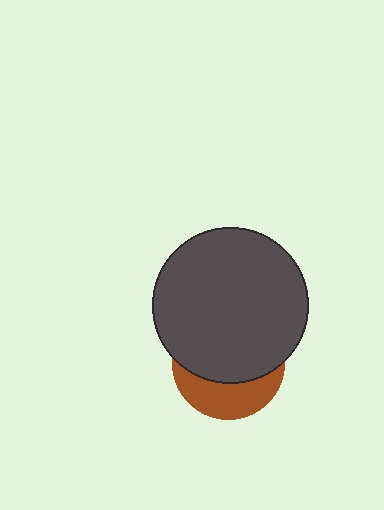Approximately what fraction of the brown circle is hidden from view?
Roughly 64% of the brown circle is hidden behind the dark gray circle.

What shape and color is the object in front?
The object in front is a dark gray circle.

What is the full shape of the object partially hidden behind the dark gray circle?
The partially hidden object is a brown circle.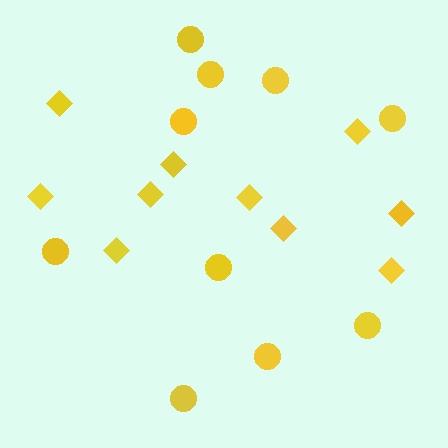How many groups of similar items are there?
There are 2 groups: one group of diamonds (10) and one group of circles (10).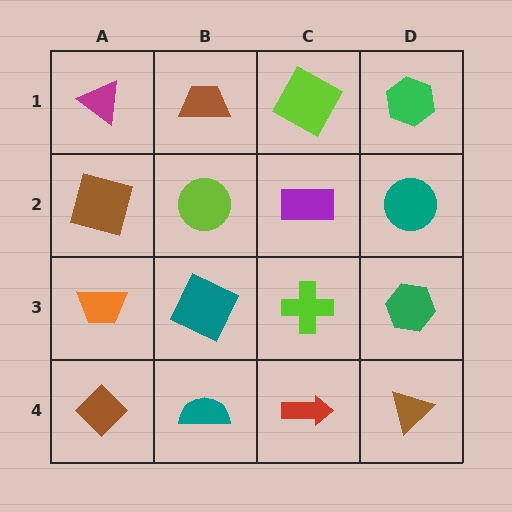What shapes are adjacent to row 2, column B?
A brown trapezoid (row 1, column B), a teal square (row 3, column B), a brown square (row 2, column A), a purple rectangle (row 2, column C).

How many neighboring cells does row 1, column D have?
2.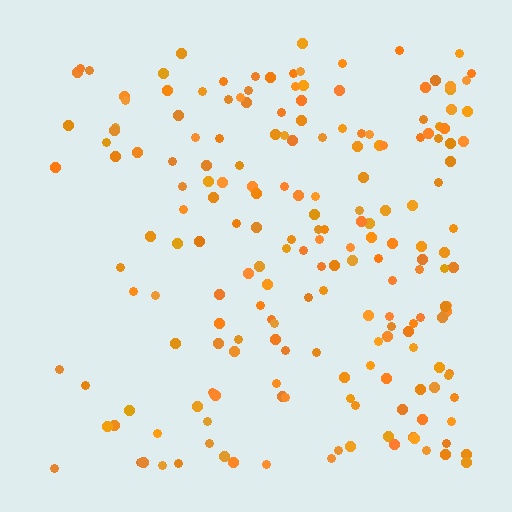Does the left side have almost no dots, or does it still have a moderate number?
Still a moderate number, just noticeably fewer than the right.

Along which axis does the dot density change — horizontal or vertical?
Horizontal.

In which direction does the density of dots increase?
From left to right, with the right side densest.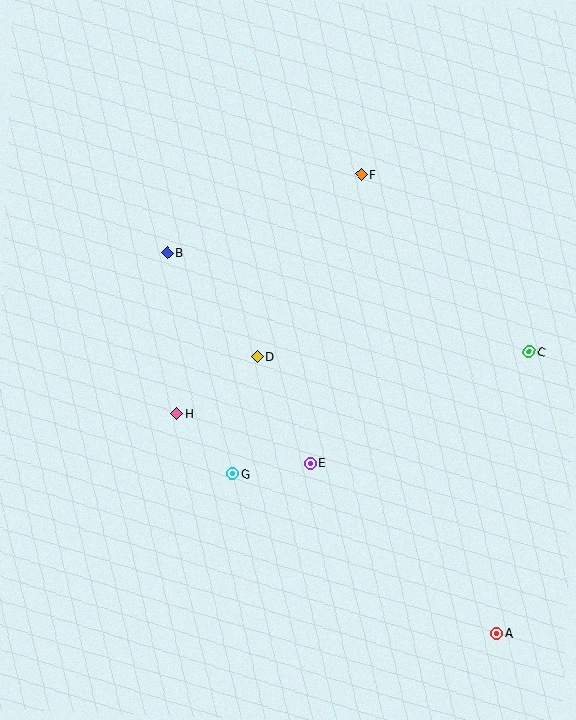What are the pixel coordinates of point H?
Point H is at (177, 414).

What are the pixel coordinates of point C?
Point C is at (529, 352).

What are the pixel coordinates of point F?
Point F is at (361, 174).